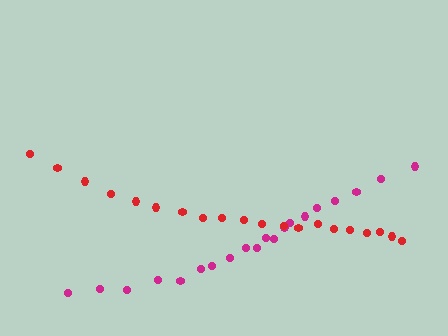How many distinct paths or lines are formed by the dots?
There are 2 distinct paths.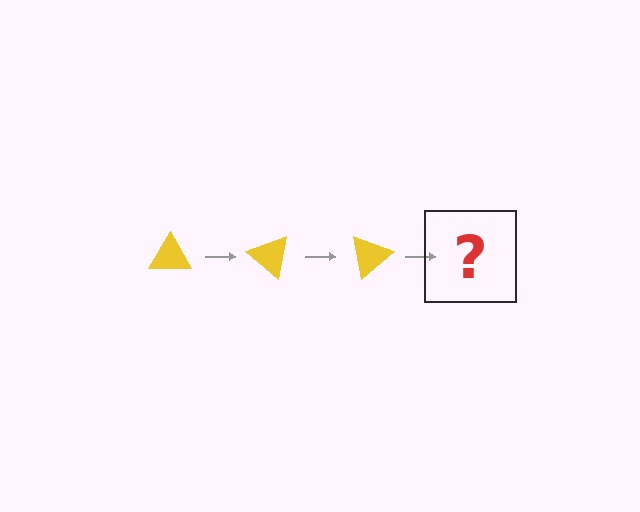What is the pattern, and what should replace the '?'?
The pattern is that the triangle rotates 40 degrees each step. The '?' should be a yellow triangle rotated 120 degrees.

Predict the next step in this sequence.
The next step is a yellow triangle rotated 120 degrees.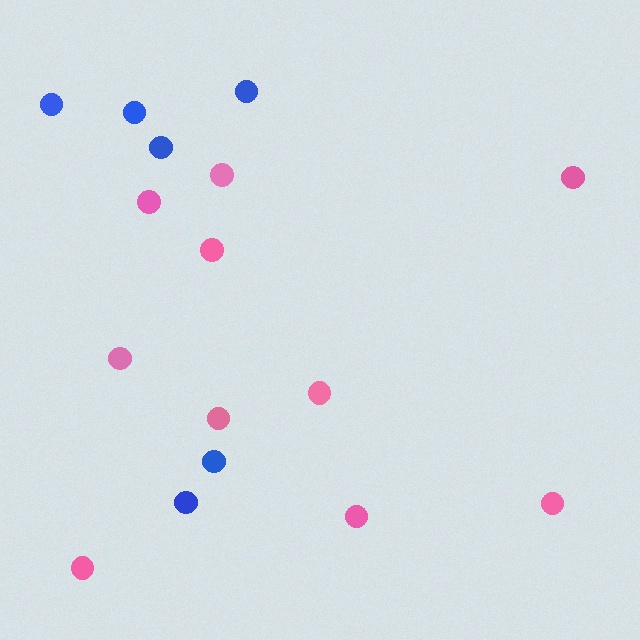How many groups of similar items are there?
There are 2 groups: one group of pink circles (10) and one group of blue circles (6).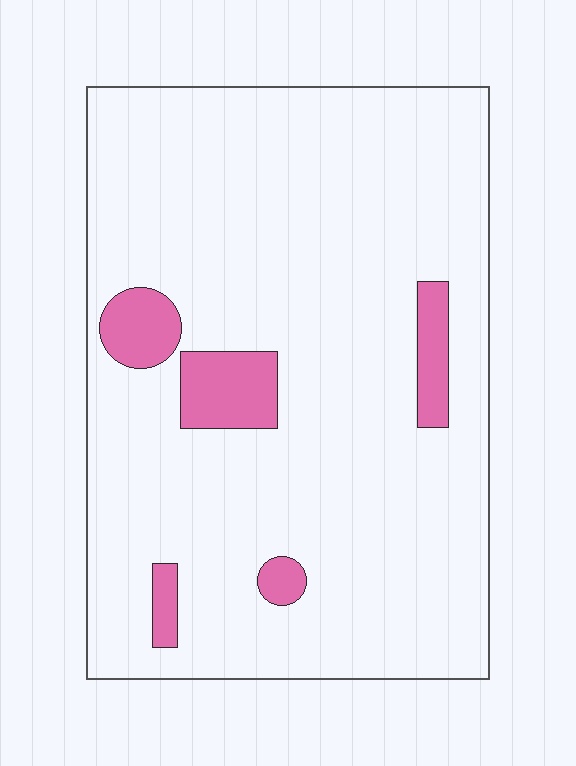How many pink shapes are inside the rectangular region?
5.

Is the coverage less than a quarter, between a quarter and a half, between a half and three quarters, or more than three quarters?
Less than a quarter.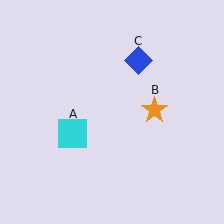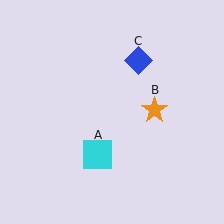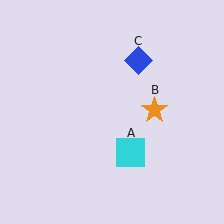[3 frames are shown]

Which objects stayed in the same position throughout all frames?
Orange star (object B) and blue diamond (object C) remained stationary.